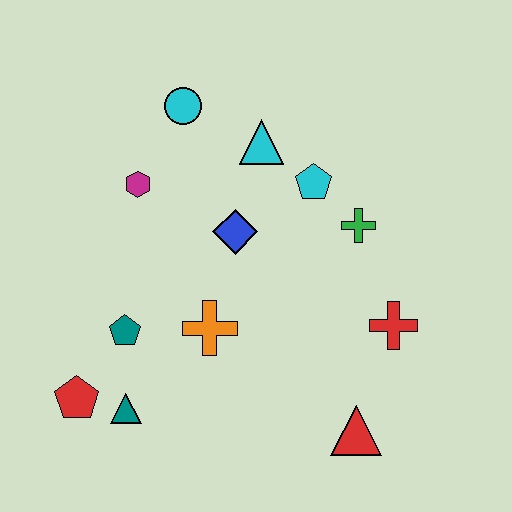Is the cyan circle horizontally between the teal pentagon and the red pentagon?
No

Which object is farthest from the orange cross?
The cyan circle is farthest from the orange cross.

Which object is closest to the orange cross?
The teal pentagon is closest to the orange cross.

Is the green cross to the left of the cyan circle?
No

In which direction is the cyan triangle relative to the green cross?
The cyan triangle is to the left of the green cross.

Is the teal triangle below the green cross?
Yes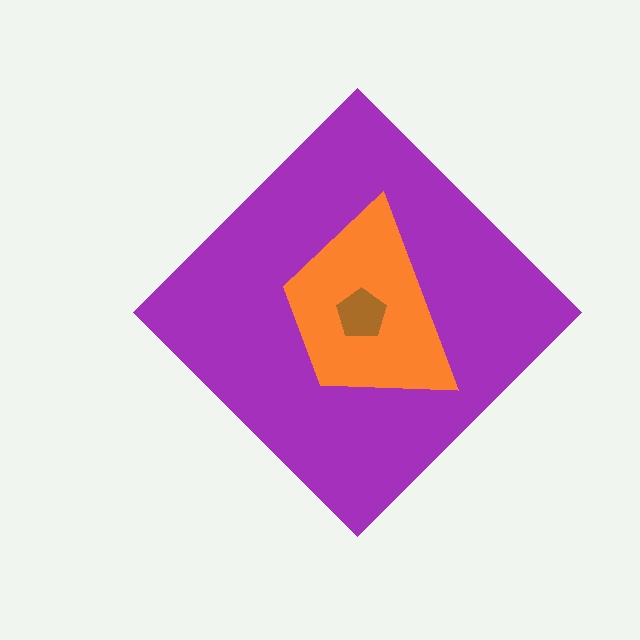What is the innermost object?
The brown pentagon.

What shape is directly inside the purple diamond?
The orange trapezoid.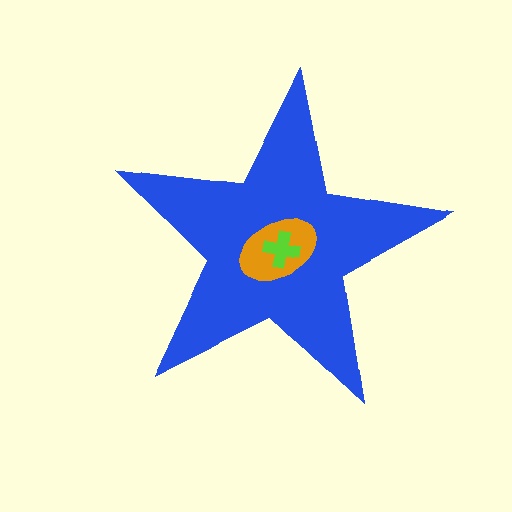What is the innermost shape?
The lime cross.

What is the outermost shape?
The blue star.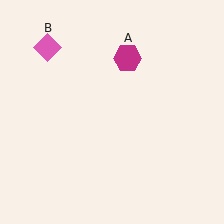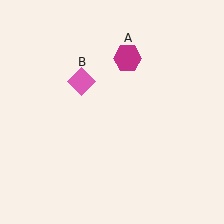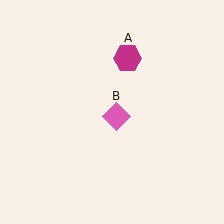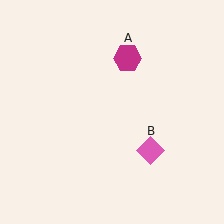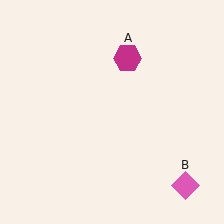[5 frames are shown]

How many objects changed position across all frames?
1 object changed position: pink diamond (object B).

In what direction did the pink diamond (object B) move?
The pink diamond (object B) moved down and to the right.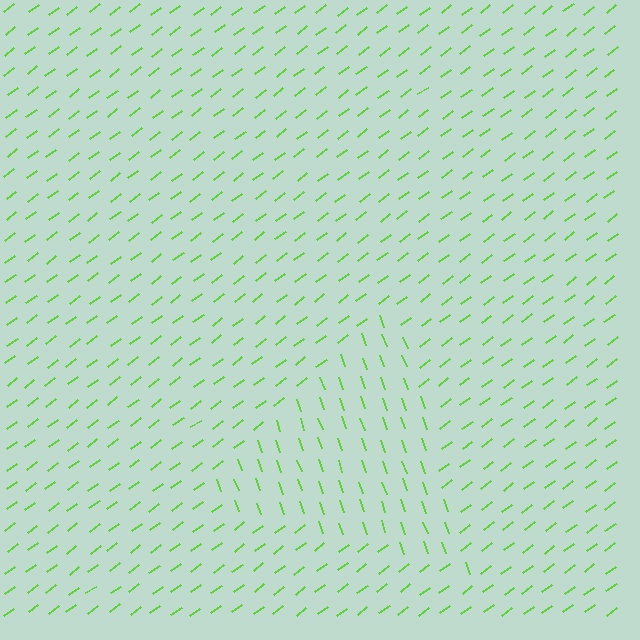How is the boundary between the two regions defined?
The boundary is defined purely by a change in line orientation (approximately 72 degrees difference). All lines are the same color and thickness.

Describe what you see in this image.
The image is filled with small lime line segments. A triangle region in the image has lines oriented differently from the surrounding lines, creating a visible texture boundary.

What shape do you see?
I see a triangle.